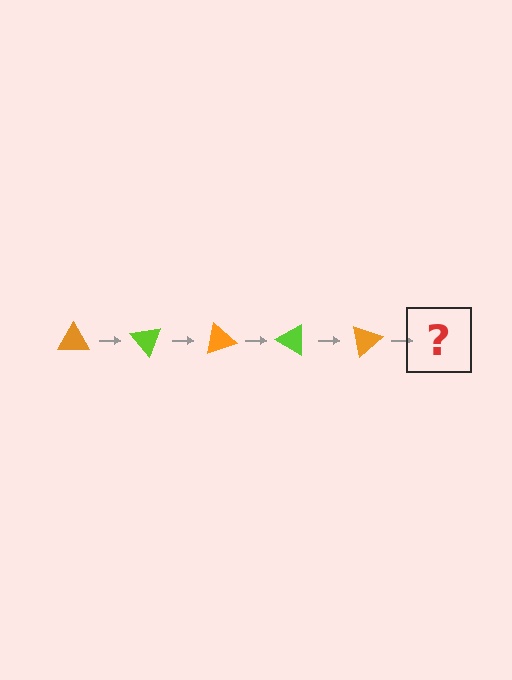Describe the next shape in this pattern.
It should be a lime triangle, rotated 250 degrees from the start.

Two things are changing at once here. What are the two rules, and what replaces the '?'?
The two rules are that it rotates 50 degrees each step and the color cycles through orange and lime. The '?' should be a lime triangle, rotated 250 degrees from the start.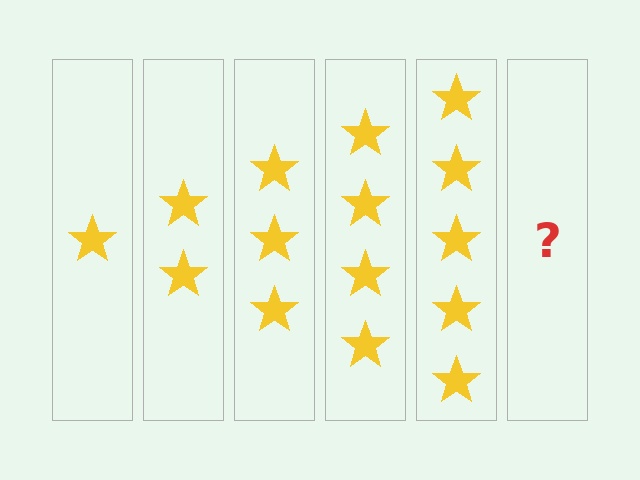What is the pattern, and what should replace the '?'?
The pattern is that each step adds one more star. The '?' should be 6 stars.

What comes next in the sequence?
The next element should be 6 stars.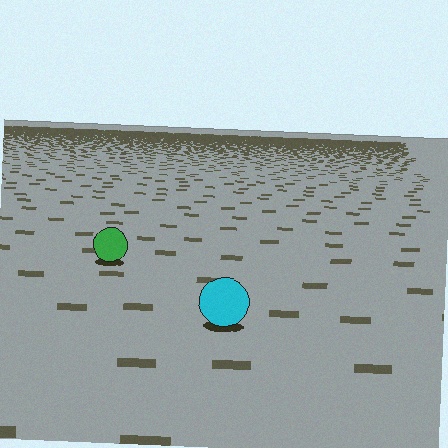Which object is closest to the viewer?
The cyan circle is closest. The texture marks near it are larger and more spread out.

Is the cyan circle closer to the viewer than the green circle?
Yes. The cyan circle is closer — you can tell from the texture gradient: the ground texture is coarser near it.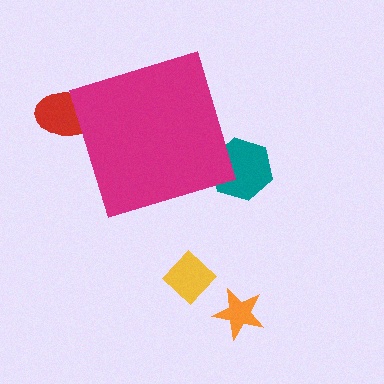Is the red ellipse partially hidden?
Yes, the red ellipse is partially hidden behind the magenta diamond.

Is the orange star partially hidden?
No, the orange star is fully visible.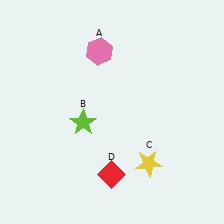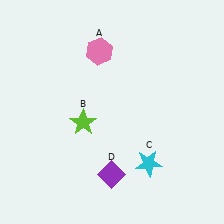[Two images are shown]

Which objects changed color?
C changed from yellow to cyan. D changed from red to purple.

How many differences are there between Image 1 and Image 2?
There are 2 differences between the two images.